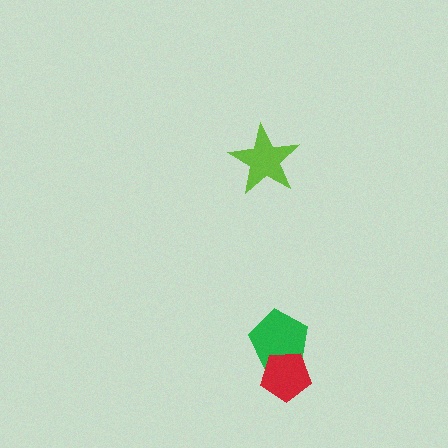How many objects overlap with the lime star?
0 objects overlap with the lime star.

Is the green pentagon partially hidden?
Yes, it is partially covered by another shape.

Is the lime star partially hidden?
No, no other shape covers it.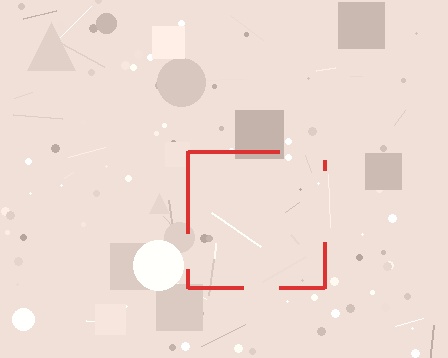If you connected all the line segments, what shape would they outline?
They would outline a square.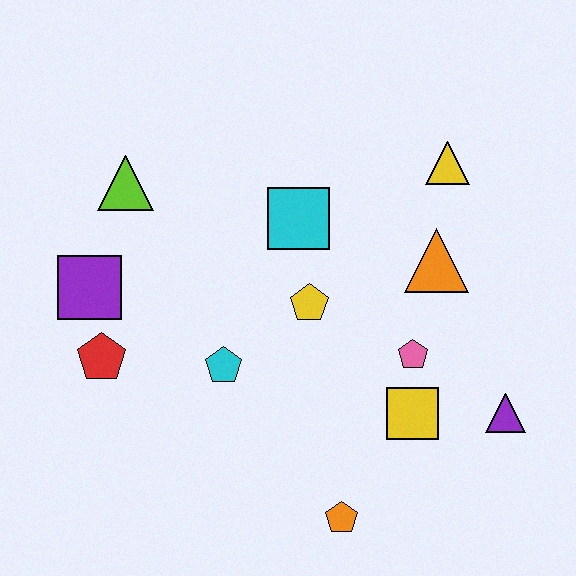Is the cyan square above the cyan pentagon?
Yes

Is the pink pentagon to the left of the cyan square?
No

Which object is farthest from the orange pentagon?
The lime triangle is farthest from the orange pentagon.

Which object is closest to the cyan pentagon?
The yellow pentagon is closest to the cyan pentagon.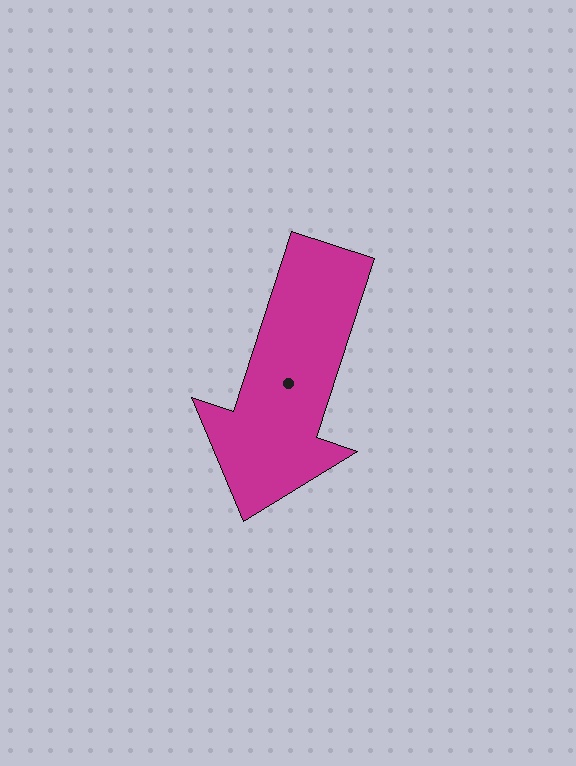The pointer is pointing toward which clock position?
Roughly 7 o'clock.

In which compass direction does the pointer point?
South.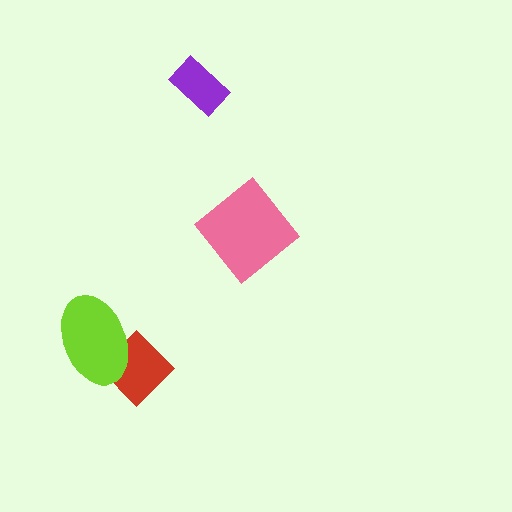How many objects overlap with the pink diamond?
0 objects overlap with the pink diamond.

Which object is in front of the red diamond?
The lime ellipse is in front of the red diamond.